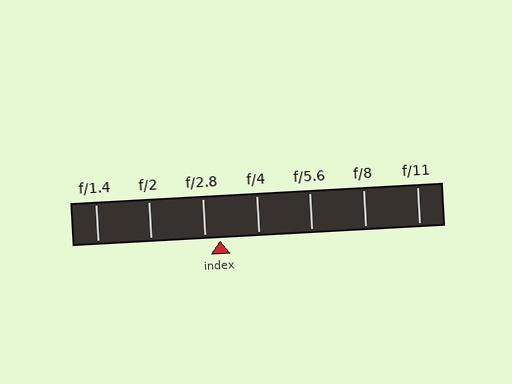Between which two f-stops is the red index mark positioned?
The index mark is between f/2.8 and f/4.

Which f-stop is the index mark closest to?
The index mark is closest to f/2.8.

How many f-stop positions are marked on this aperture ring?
There are 7 f-stop positions marked.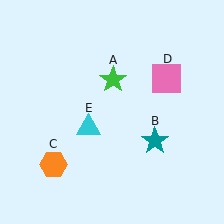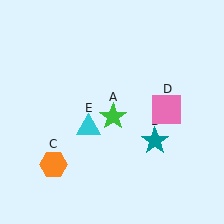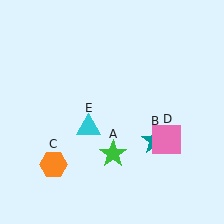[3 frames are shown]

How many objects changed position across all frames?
2 objects changed position: green star (object A), pink square (object D).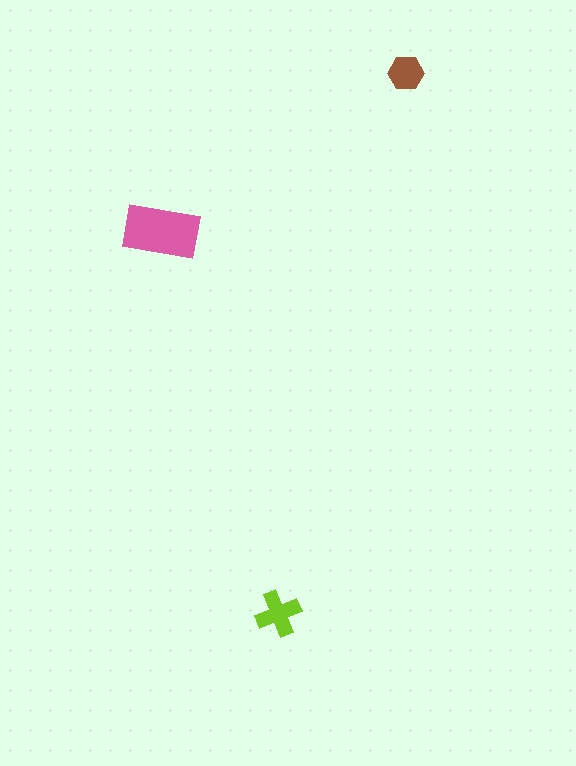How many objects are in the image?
There are 3 objects in the image.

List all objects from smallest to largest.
The brown hexagon, the lime cross, the pink rectangle.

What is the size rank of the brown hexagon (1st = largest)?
3rd.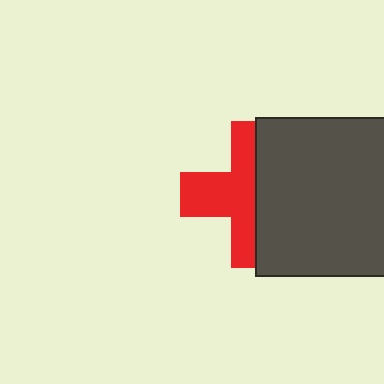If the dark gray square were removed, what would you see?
You would see the complete red cross.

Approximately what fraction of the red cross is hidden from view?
Roughly 47% of the red cross is hidden behind the dark gray square.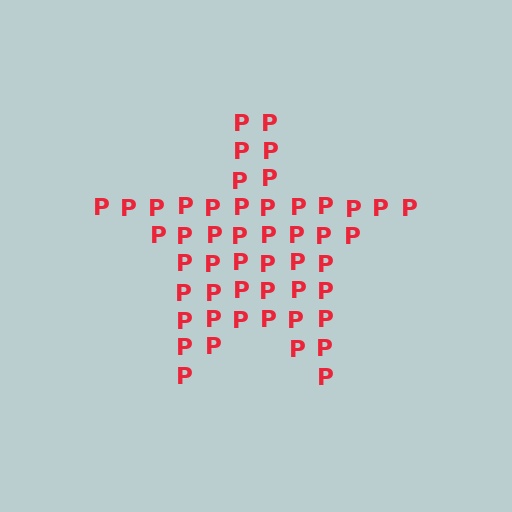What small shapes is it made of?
It is made of small letter P's.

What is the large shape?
The large shape is a star.